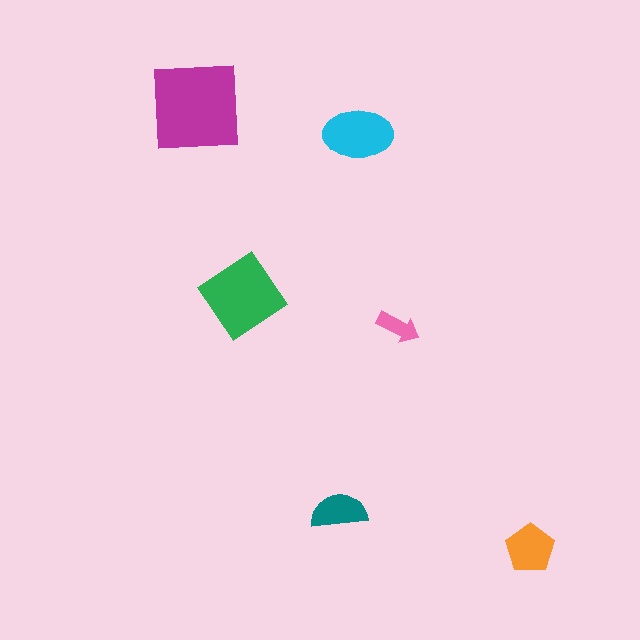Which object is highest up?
The magenta square is topmost.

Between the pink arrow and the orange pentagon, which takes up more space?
The orange pentagon.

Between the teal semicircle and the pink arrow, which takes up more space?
The teal semicircle.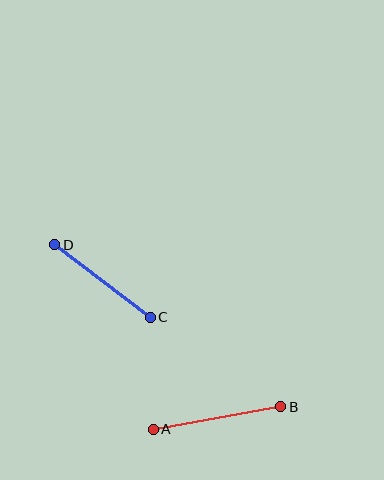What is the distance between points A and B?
The distance is approximately 129 pixels.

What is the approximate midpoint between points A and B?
The midpoint is at approximately (217, 418) pixels.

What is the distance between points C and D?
The distance is approximately 120 pixels.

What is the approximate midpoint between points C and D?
The midpoint is at approximately (102, 281) pixels.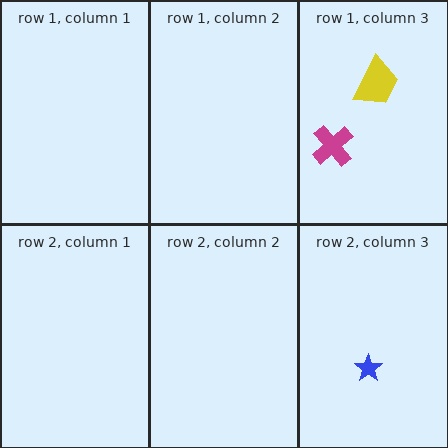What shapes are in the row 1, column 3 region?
The yellow trapezoid, the magenta cross.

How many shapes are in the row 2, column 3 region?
1.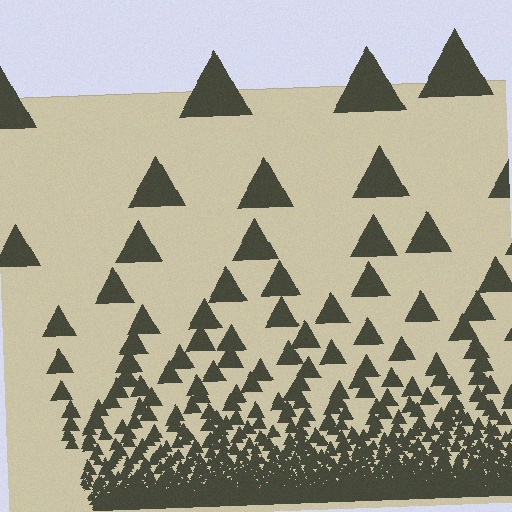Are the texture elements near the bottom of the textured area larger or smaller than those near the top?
Smaller. The gradient is inverted — elements near the bottom are smaller and denser.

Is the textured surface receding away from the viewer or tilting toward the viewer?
The surface appears to tilt toward the viewer. Texture elements get larger and sparser toward the top.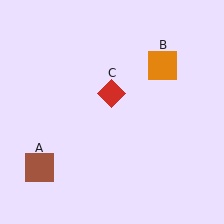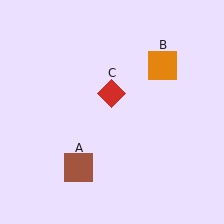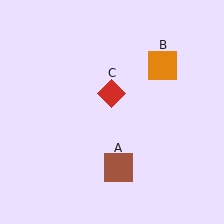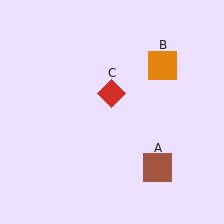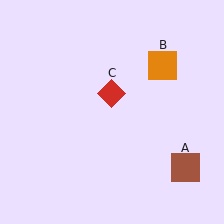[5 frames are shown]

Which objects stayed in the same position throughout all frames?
Orange square (object B) and red diamond (object C) remained stationary.